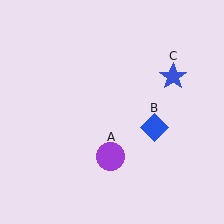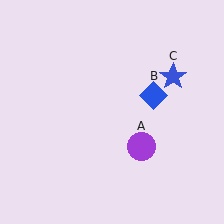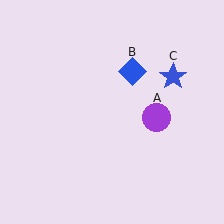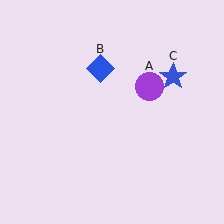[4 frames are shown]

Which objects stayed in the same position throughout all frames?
Blue star (object C) remained stationary.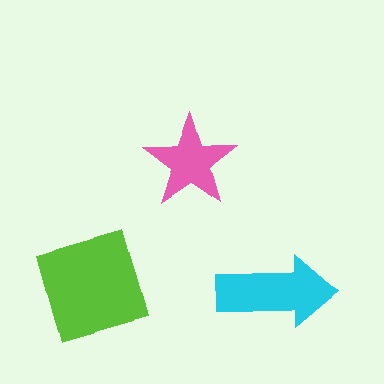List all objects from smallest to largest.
The pink star, the cyan arrow, the lime diamond.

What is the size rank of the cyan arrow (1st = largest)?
2nd.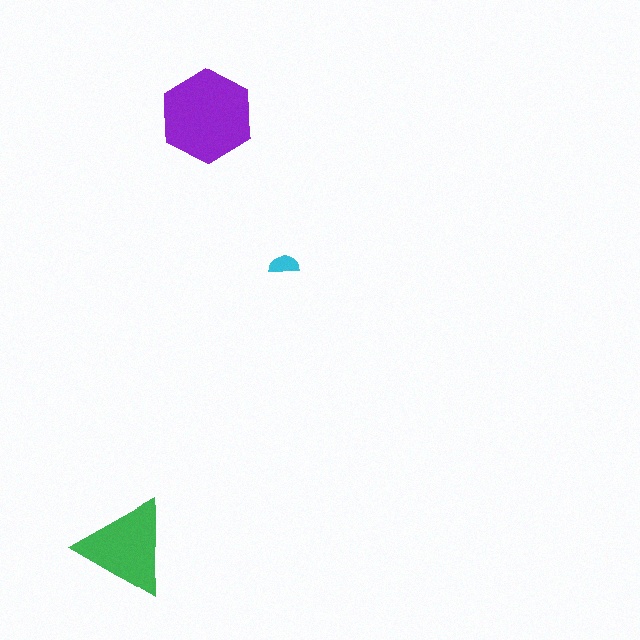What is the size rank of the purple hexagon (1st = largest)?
1st.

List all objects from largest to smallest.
The purple hexagon, the green triangle, the cyan semicircle.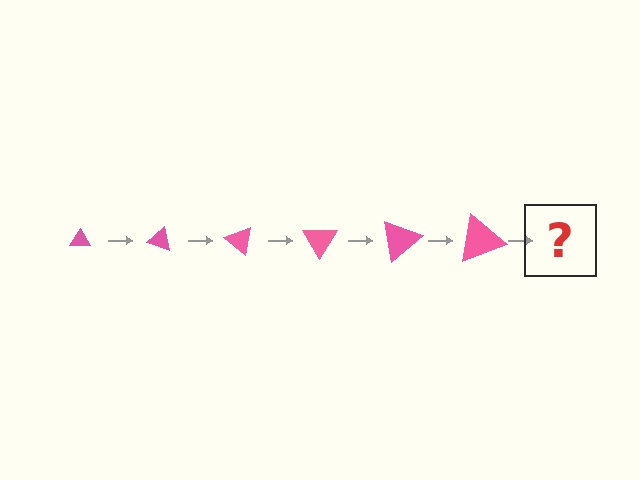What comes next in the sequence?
The next element should be a triangle, larger than the previous one and rotated 120 degrees from the start.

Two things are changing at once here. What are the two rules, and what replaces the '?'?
The two rules are that the triangle grows larger each step and it rotates 20 degrees each step. The '?' should be a triangle, larger than the previous one and rotated 120 degrees from the start.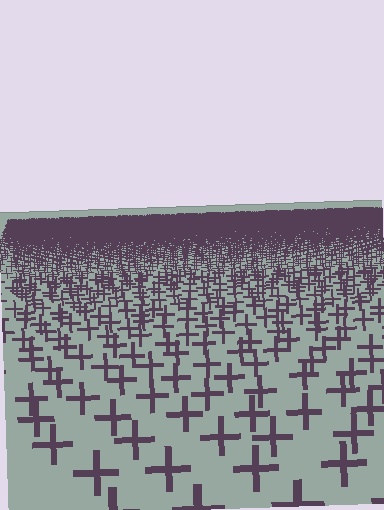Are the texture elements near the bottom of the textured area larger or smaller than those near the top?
Larger. Near the bottom, elements are closer to the viewer and appear at a bigger on-screen size.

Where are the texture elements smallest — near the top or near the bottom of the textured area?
Near the top.